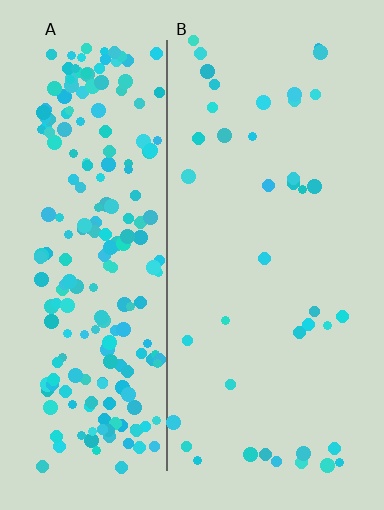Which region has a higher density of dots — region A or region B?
A (the left).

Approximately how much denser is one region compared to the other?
Approximately 5.7× — region A over region B.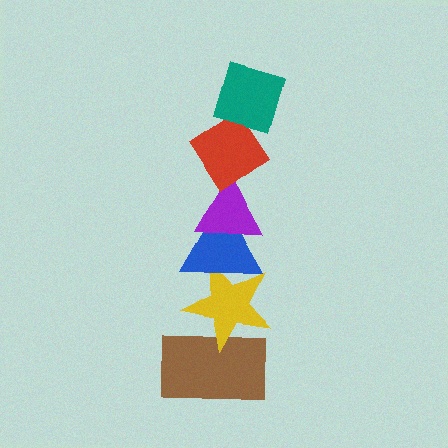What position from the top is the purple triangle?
The purple triangle is 3rd from the top.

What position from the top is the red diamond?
The red diamond is 2nd from the top.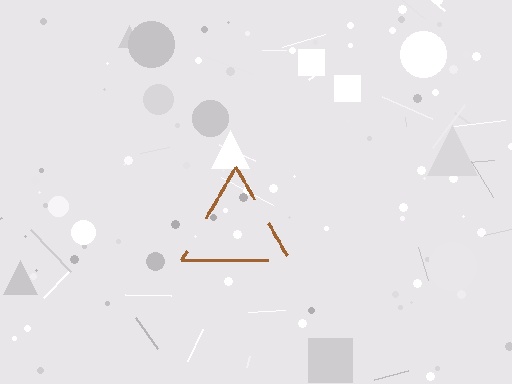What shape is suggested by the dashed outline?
The dashed outline suggests a triangle.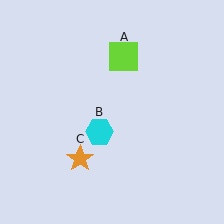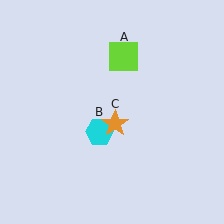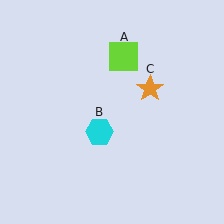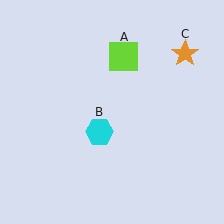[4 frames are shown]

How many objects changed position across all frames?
1 object changed position: orange star (object C).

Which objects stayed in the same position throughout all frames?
Lime square (object A) and cyan hexagon (object B) remained stationary.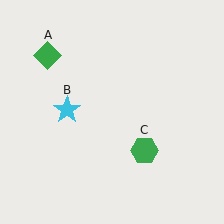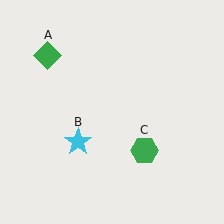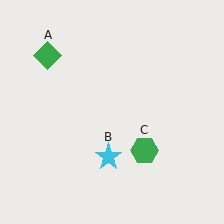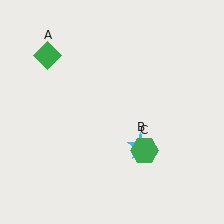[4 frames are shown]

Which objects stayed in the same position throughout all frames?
Green diamond (object A) and green hexagon (object C) remained stationary.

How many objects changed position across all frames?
1 object changed position: cyan star (object B).